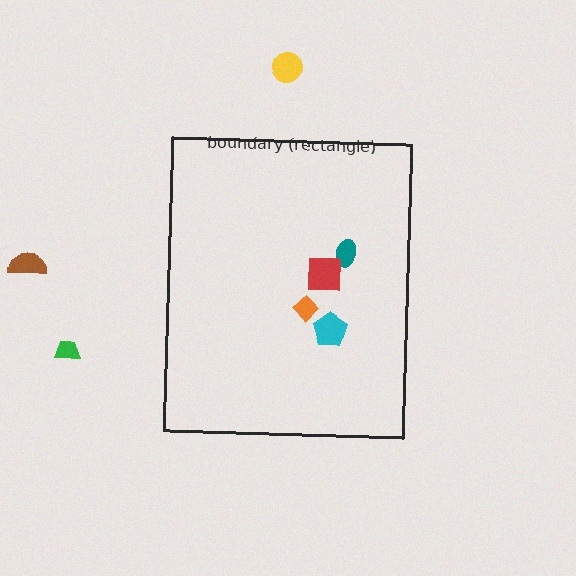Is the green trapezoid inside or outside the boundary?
Outside.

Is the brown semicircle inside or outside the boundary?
Outside.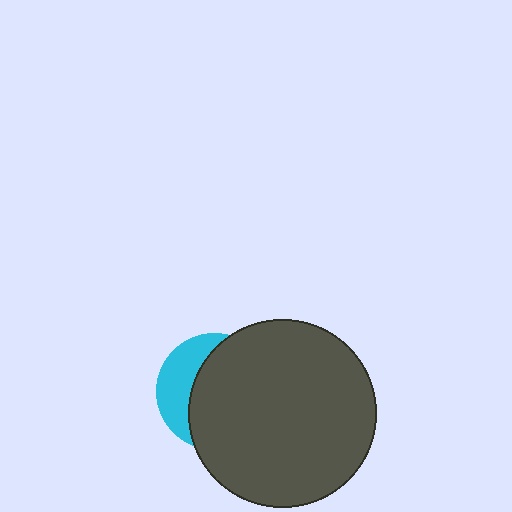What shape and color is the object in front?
The object in front is a dark gray circle.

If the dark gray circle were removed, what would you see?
You would see the complete cyan circle.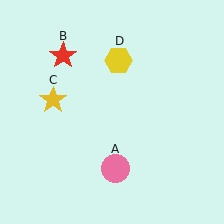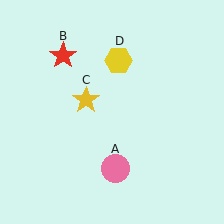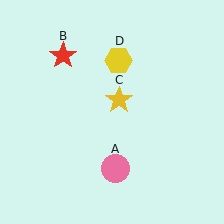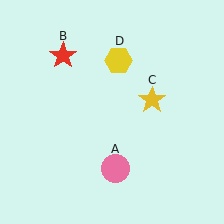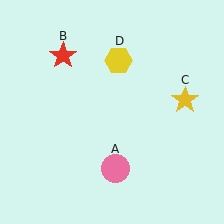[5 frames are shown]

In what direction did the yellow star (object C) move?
The yellow star (object C) moved right.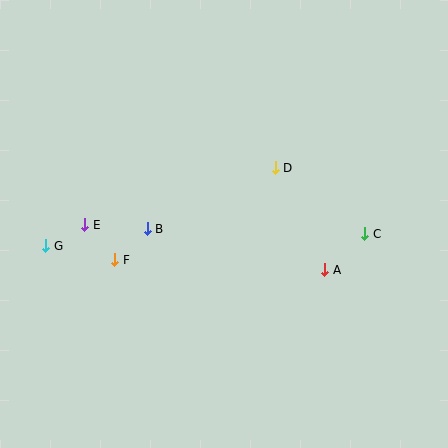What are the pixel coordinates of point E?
Point E is at (85, 225).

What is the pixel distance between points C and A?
The distance between C and A is 54 pixels.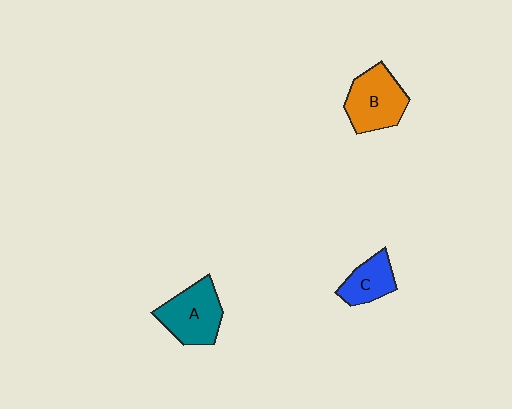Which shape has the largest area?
Shape B (orange).